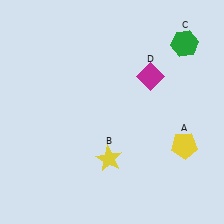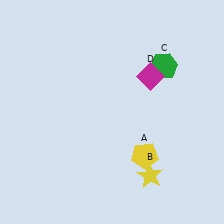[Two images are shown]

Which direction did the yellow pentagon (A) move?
The yellow pentagon (A) moved left.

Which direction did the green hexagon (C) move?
The green hexagon (C) moved down.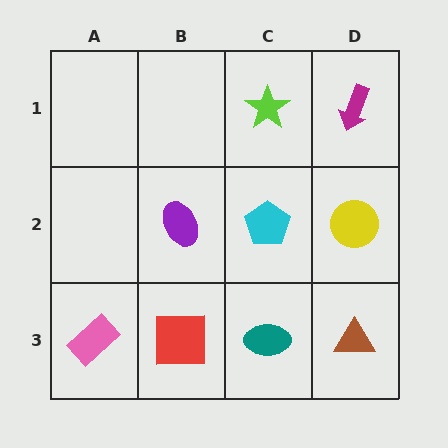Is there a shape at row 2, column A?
No, that cell is empty.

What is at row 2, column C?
A cyan pentagon.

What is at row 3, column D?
A brown triangle.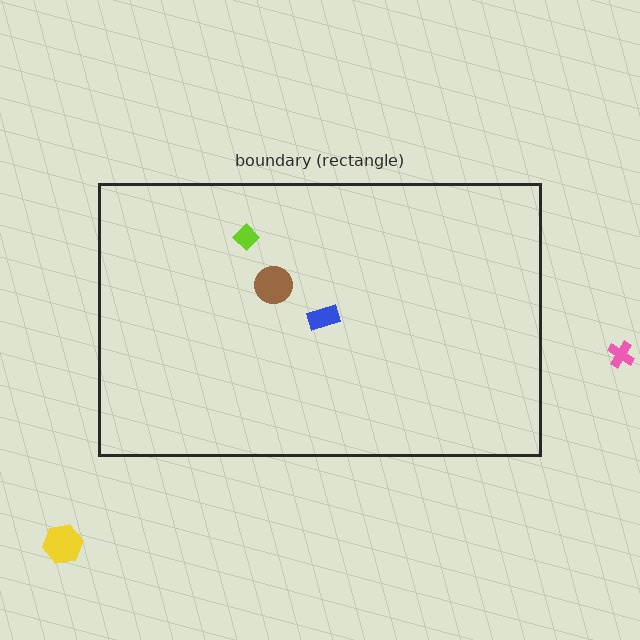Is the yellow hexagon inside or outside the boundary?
Outside.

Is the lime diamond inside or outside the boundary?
Inside.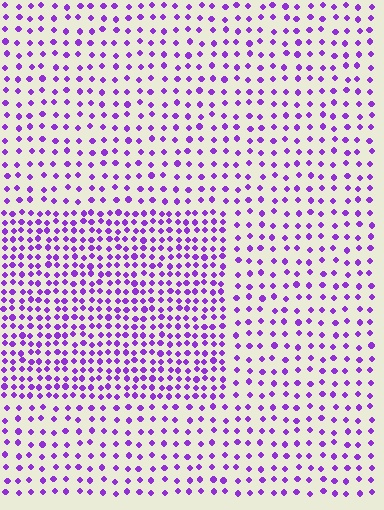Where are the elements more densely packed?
The elements are more densely packed inside the rectangle boundary.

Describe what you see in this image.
The image contains small purple elements arranged at two different densities. A rectangle-shaped region is visible where the elements are more densely packed than the surrounding area.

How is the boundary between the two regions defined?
The boundary is defined by a change in element density (approximately 1.9x ratio). All elements are the same color, size, and shape.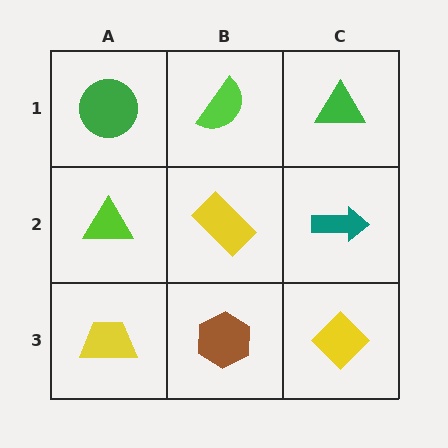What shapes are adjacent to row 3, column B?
A yellow rectangle (row 2, column B), a yellow trapezoid (row 3, column A), a yellow diamond (row 3, column C).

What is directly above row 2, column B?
A lime semicircle.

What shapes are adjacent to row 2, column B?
A lime semicircle (row 1, column B), a brown hexagon (row 3, column B), a lime triangle (row 2, column A), a teal arrow (row 2, column C).